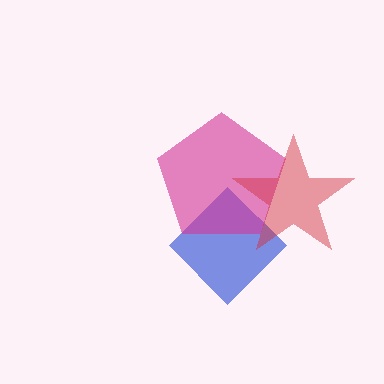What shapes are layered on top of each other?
The layered shapes are: a blue diamond, a magenta pentagon, a red star.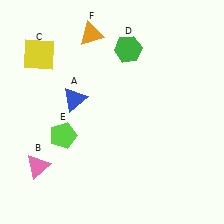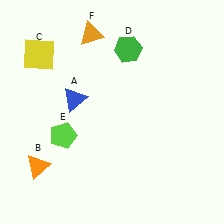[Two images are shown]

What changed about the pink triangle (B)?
In Image 1, B is pink. In Image 2, it changed to orange.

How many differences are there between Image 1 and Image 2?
There is 1 difference between the two images.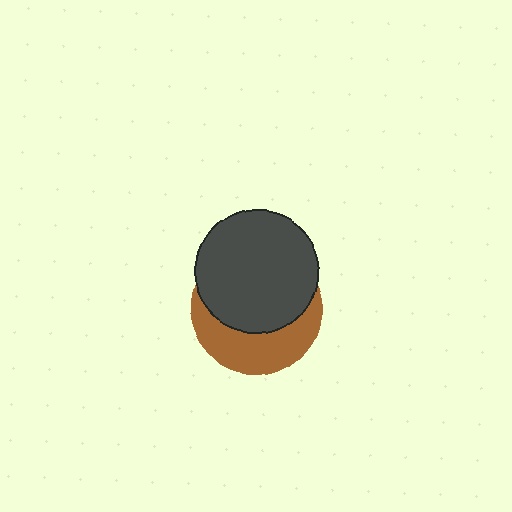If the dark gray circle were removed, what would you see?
You would see the complete brown circle.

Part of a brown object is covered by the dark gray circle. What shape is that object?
It is a circle.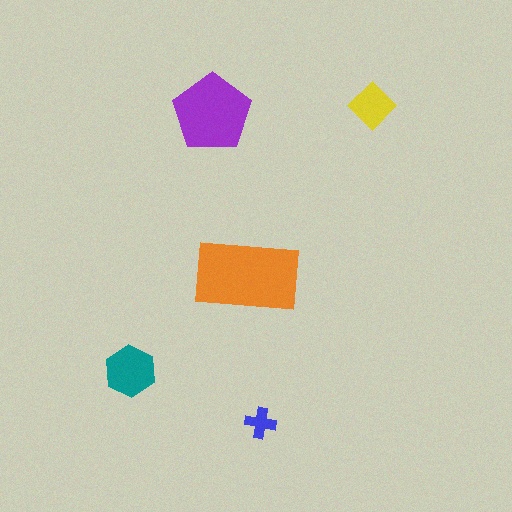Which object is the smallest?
The blue cross.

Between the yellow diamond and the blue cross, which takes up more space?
The yellow diamond.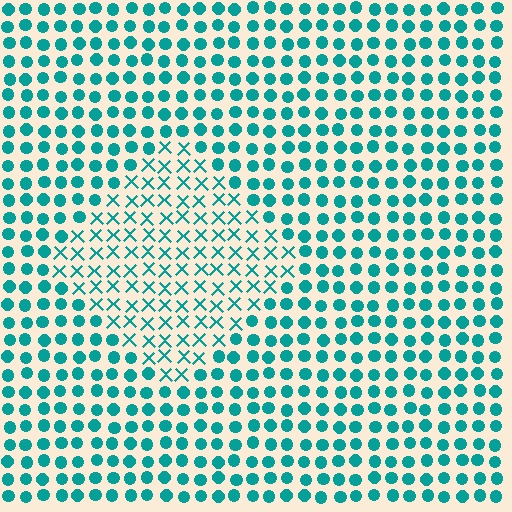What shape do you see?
I see a diamond.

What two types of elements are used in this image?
The image uses X marks inside the diamond region and circles outside it.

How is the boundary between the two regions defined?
The boundary is defined by a change in element shape: X marks inside vs. circles outside. All elements share the same color and spacing.